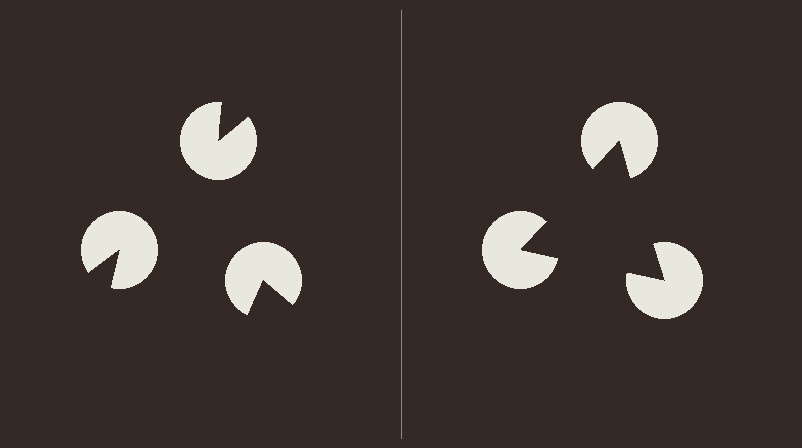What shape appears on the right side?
An illusory triangle.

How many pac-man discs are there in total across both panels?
6 — 3 on each side.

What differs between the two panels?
The pac-man discs are positioned identically on both sides; only the wedge orientations differ. On the right they align to a triangle; on the left they are misaligned.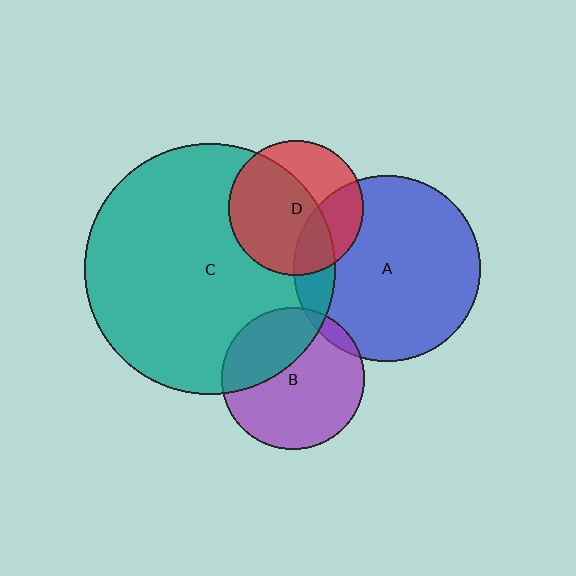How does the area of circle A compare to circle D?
Approximately 1.9 times.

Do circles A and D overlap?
Yes.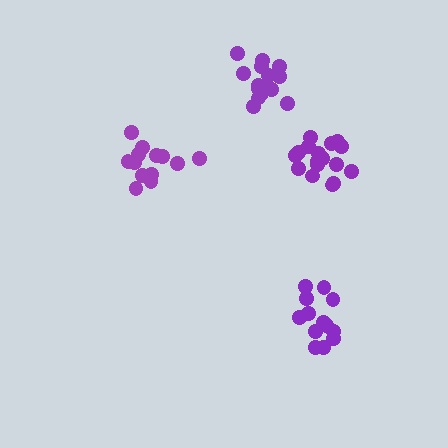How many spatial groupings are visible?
There are 4 spatial groupings.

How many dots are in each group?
Group 1: 14 dots, Group 2: 13 dots, Group 3: 16 dots, Group 4: 17 dots (60 total).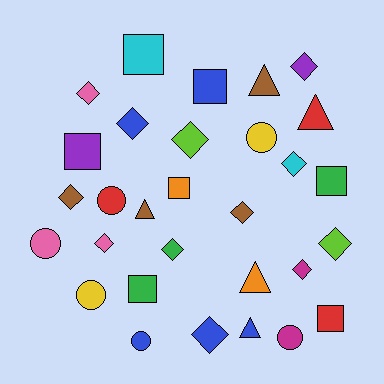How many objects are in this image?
There are 30 objects.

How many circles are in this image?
There are 6 circles.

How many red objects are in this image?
There are 3 red objects.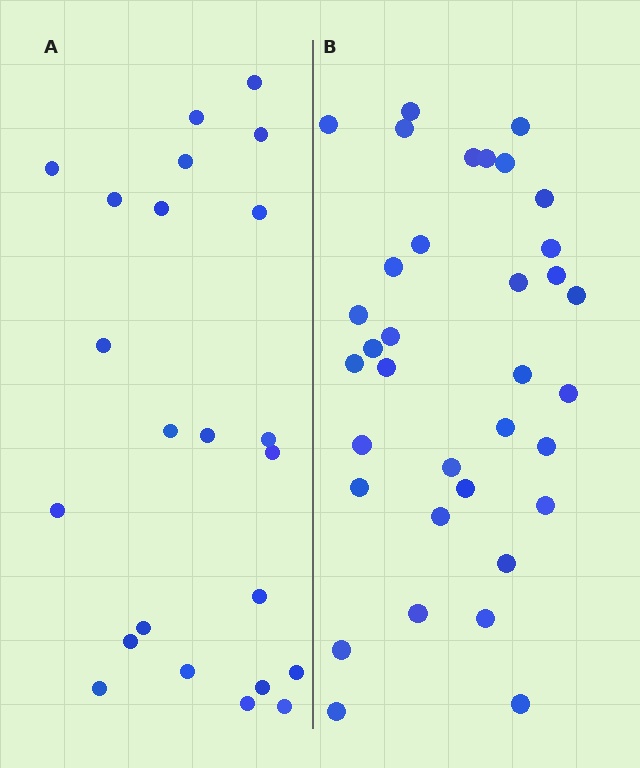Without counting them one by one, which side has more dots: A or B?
Region B (the right region) has more dots.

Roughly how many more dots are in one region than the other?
Region B has roughly 12 or so more dots than region A.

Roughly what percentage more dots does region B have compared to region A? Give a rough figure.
About 50% more.